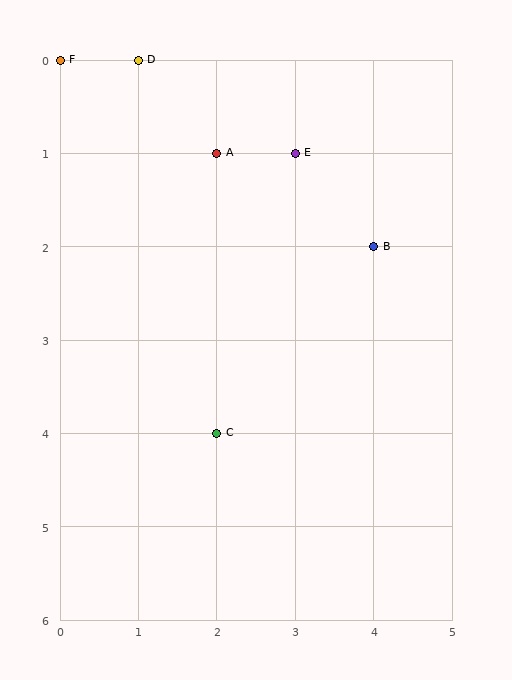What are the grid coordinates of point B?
Point B is at grid coordinates (4, 2).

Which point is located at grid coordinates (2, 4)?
Point C is at (2, 4).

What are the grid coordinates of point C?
Point C is at grid coordinates (2, 4).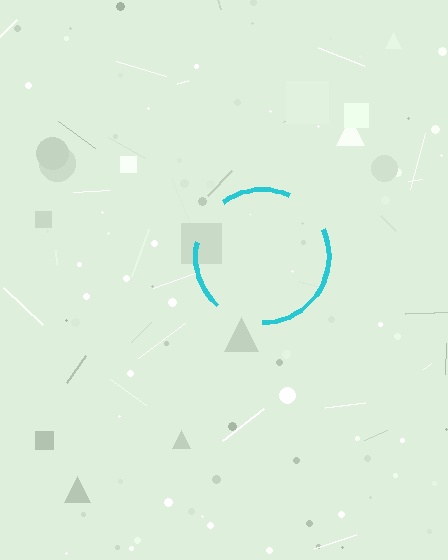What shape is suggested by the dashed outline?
The dashed outline suggests a circle.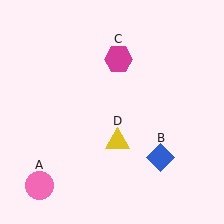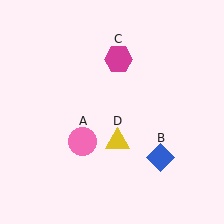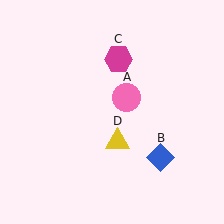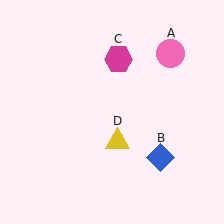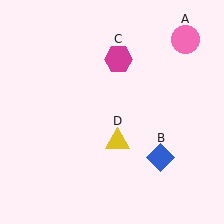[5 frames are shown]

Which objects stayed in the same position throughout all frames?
Blue diamond (object B) and magenta hexagon (object C) and yellow triangle (object D) remained stationary.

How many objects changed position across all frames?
1 object changed position: pink circle (object A).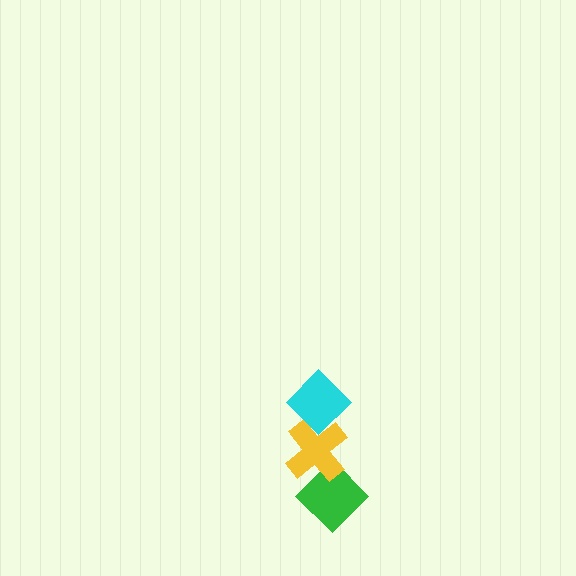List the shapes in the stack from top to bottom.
From top to bottom: the cyan diamond, the yellow cross, the green diamond.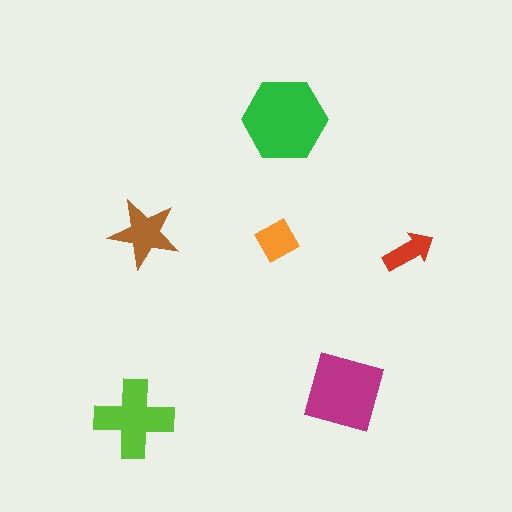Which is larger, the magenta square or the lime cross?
The magenta square.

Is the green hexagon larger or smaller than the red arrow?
Larger.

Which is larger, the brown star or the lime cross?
The lime cross.